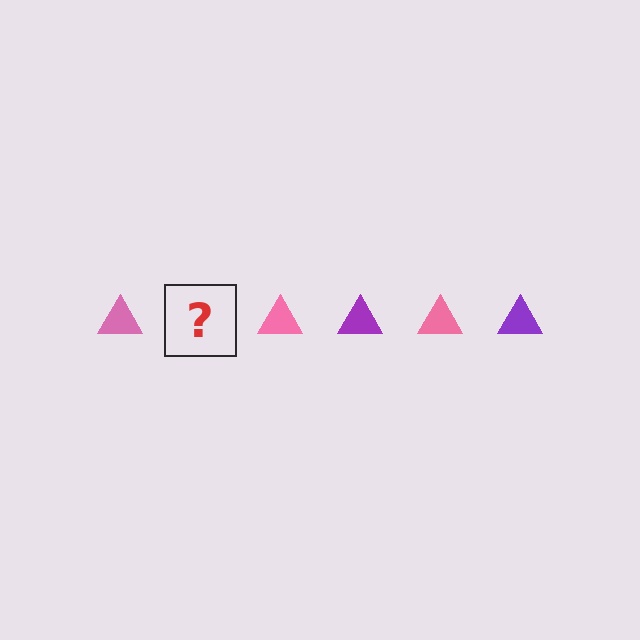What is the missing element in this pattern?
The missing element is a purple triangle.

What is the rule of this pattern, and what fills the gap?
The rule is that the pattern cycles through pink, purple triangles. The gap should be filled with a purple triangle.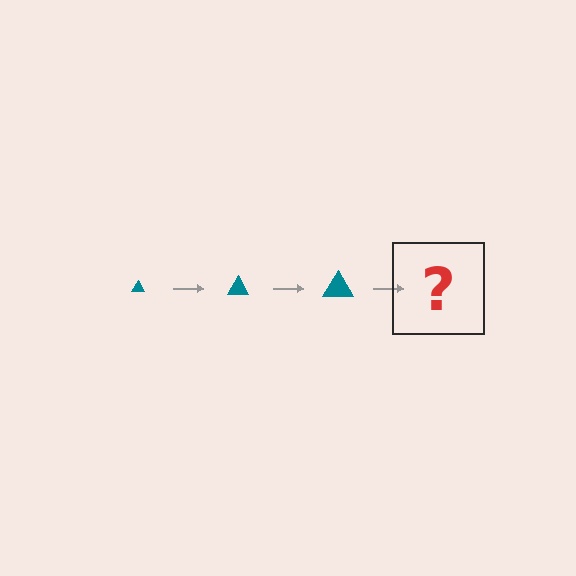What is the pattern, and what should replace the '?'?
The pattern is that the triangle gets progressively larger each step. The '?' should be a teal triangle, larger than the previous one.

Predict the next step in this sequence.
The next step is a teal triangle, larger than the previous one.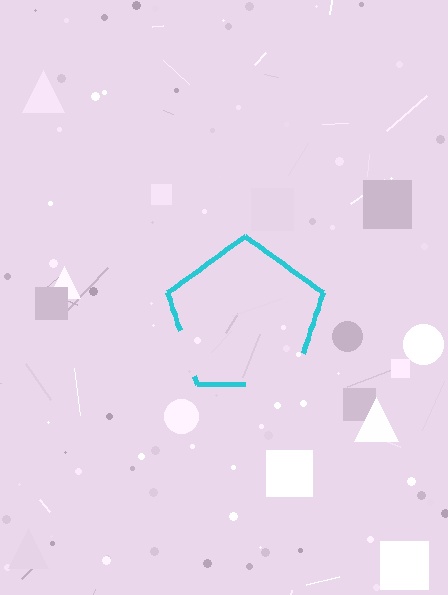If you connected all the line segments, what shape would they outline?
They would outline a pentagon.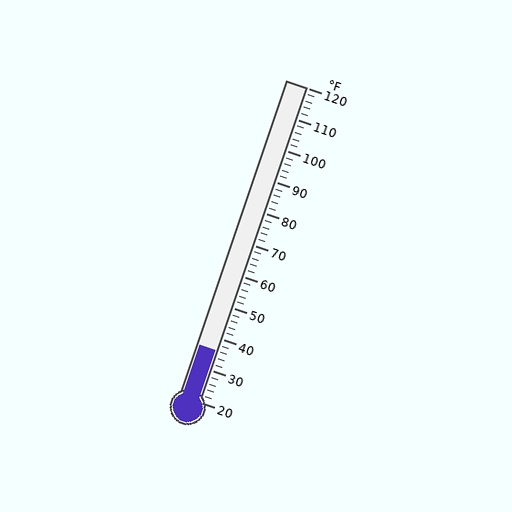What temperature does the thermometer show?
The thermometer shows approximately 36°F.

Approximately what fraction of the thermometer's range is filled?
The thermometer is filled to approximately 15% of its range.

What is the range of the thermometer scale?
The thermometer scale ranges from 20°F to 120°F.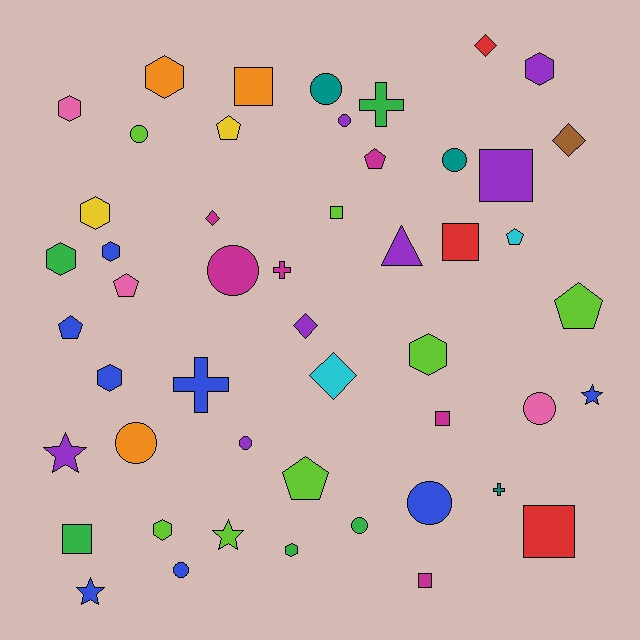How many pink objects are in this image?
There are 3 pink objects.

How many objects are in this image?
There are 50 objects.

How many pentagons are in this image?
There are 7 pentagons.